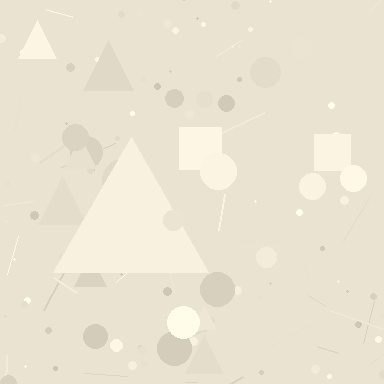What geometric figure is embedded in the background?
A triangle is embedded in the background.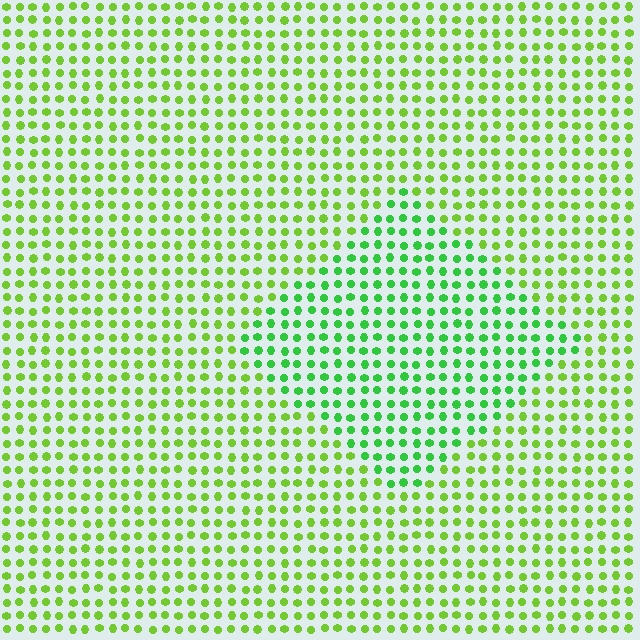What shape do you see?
I see a diamond.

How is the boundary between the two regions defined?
The boundary is defined purely by a slight shift in hue (about 31 degrees). Spacing, size, and orientation are identical on both sides.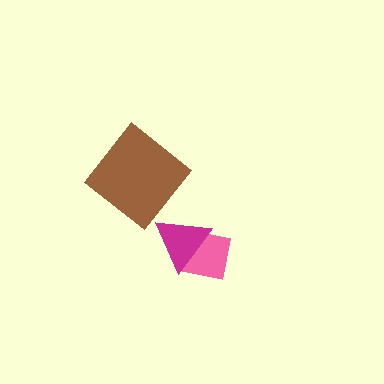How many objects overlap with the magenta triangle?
1 object overlaps with the magenta triangle.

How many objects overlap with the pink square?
1 object overlaps with the pink square.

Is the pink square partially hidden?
Yes, it is partially covered by another shape.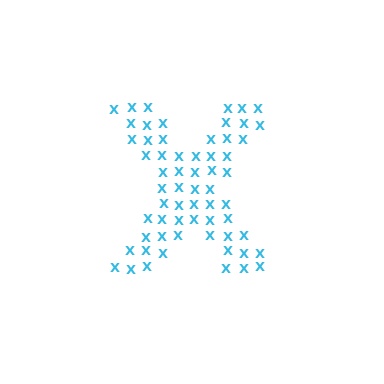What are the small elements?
The small elements are letter X's.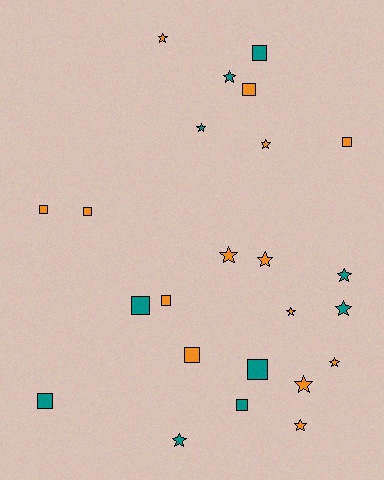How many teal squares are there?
There are 5 teal squares.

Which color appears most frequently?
Orange, with 14 objects.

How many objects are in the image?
There are 24 objects.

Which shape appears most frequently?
Star, with 13 objects.